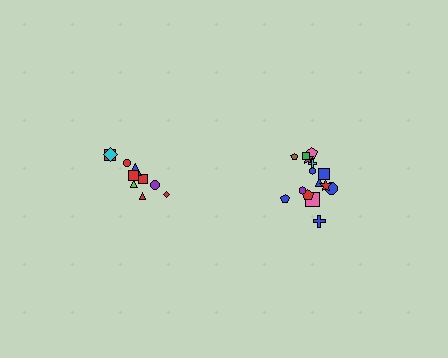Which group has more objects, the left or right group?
The right group.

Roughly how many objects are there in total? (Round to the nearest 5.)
Roughly 25 objects in total.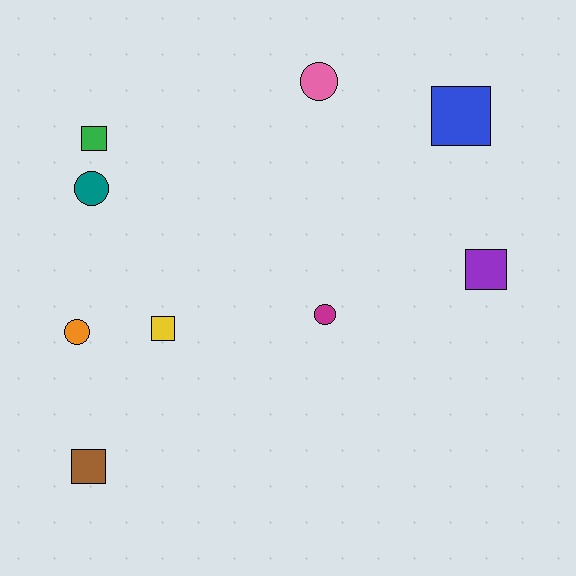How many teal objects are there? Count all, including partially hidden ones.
There is 1 teal object.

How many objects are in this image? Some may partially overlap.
There are 9 objects.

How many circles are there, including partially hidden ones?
There are 4 circles.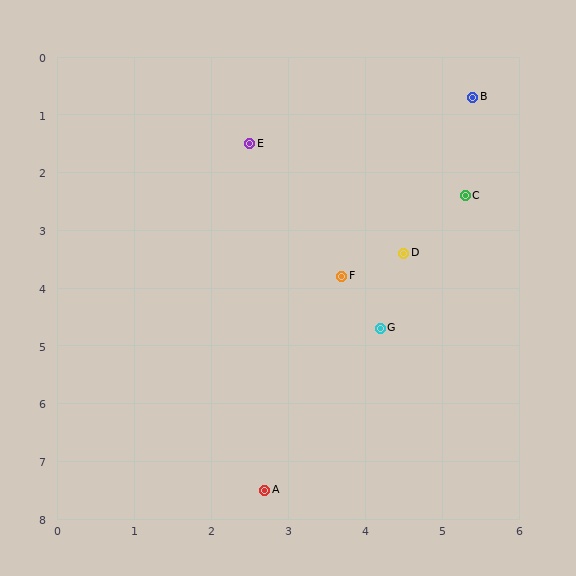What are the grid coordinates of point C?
Point C is at approximately (5.3, 2.4).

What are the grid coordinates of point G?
Point G is at approximately (4.2, 4.7).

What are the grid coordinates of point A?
Point A is at approximately (2.7, 7.5).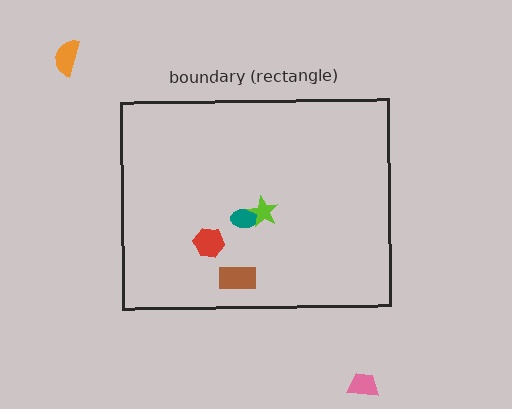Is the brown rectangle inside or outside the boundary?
Inside.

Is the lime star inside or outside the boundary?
Inside.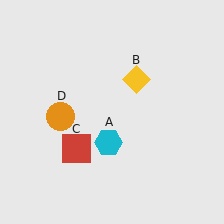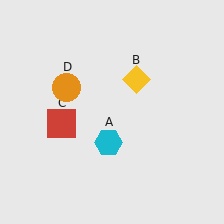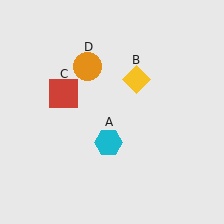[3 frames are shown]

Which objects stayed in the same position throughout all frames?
Cyan hexagon (object A) and yellow diamond (object B) remained stationary.